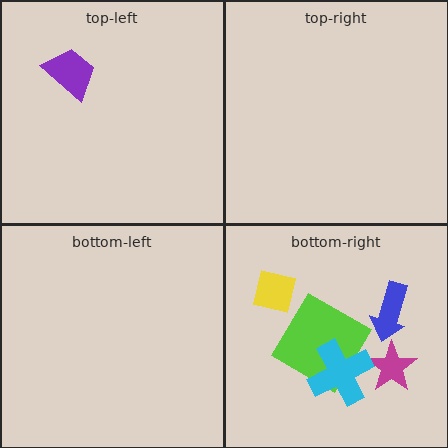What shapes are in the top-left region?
The purple trapezoid.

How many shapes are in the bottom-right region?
5.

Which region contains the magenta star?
The bottom-right region.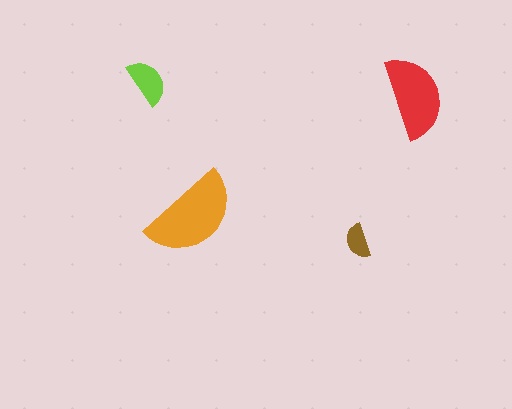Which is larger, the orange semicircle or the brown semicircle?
The orange one.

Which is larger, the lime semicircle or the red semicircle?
The red one.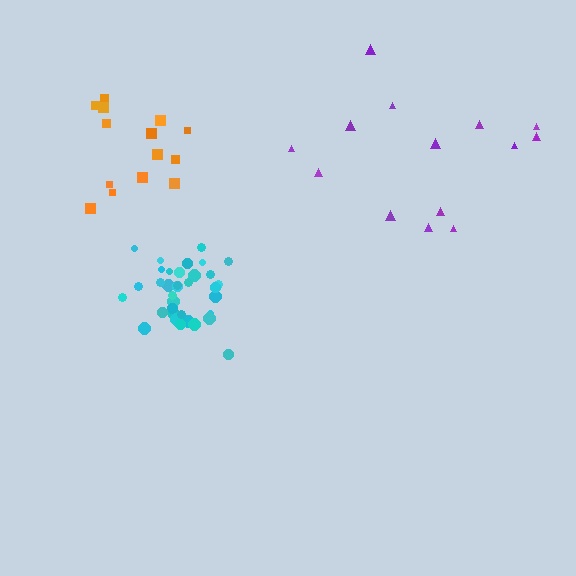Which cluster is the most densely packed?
Cyan.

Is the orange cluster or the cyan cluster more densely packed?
Cyan.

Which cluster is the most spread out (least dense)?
Purple.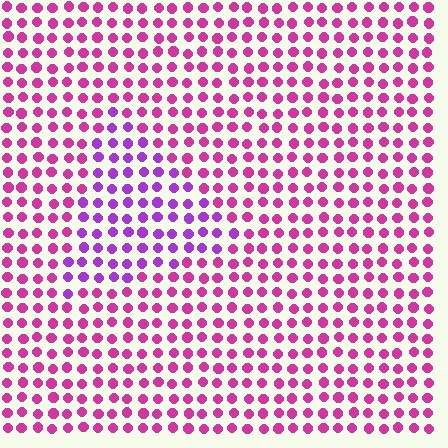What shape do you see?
I see a triangle.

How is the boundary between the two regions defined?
The boundary is defined purely by a slight shift in hue (about 35 degrees). Spacing, size, and orientation are identical on both sides.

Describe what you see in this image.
The image is filled with small magenta elements in a uniform arrangement. A triangle-shaped region is visible where the elements are tinted to a slightly different hue, forming a subtle color boundary.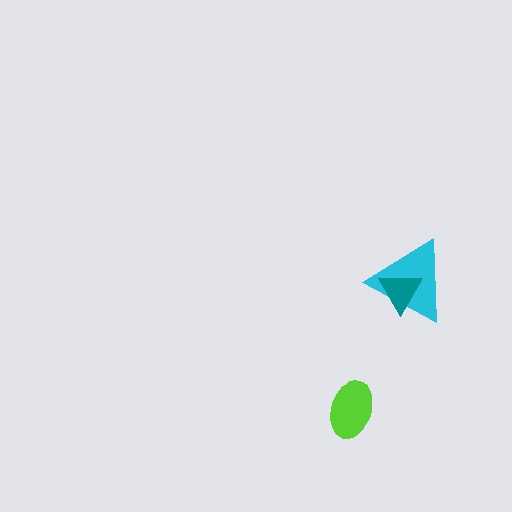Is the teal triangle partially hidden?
No, no other shape covers it.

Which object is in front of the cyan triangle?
The teal triangle is in front of the cyan triangle.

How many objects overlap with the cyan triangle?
1 object overlaps with the cyan triangle.